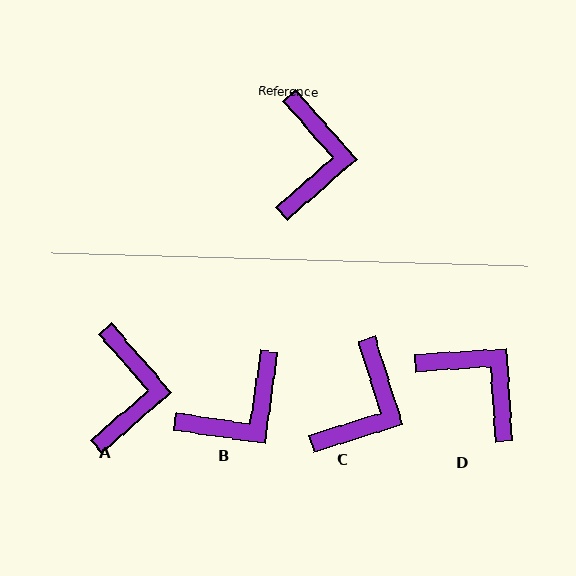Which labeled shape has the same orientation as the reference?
A.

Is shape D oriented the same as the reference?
No, it is off by about 53 degrees.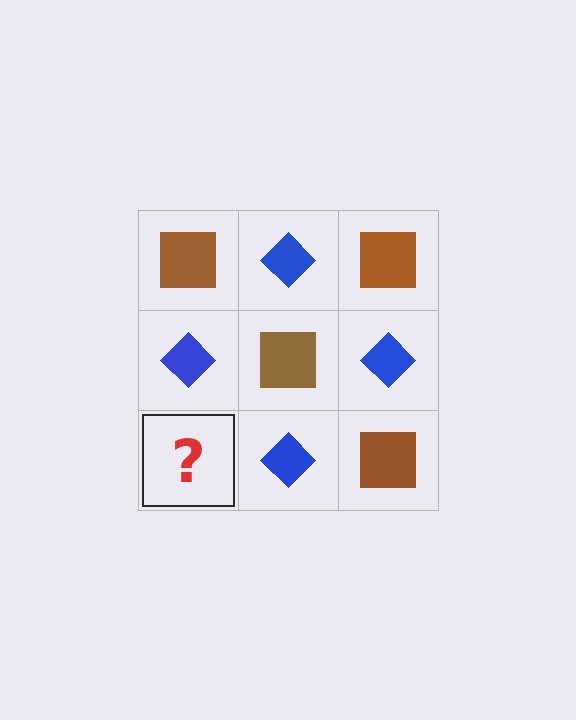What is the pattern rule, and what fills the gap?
The rule is that it alternates brown square and blue diamond in a checkerboard pattern. The gap should be filled with a brown square.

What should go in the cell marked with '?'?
The missing cell should contain a brown square.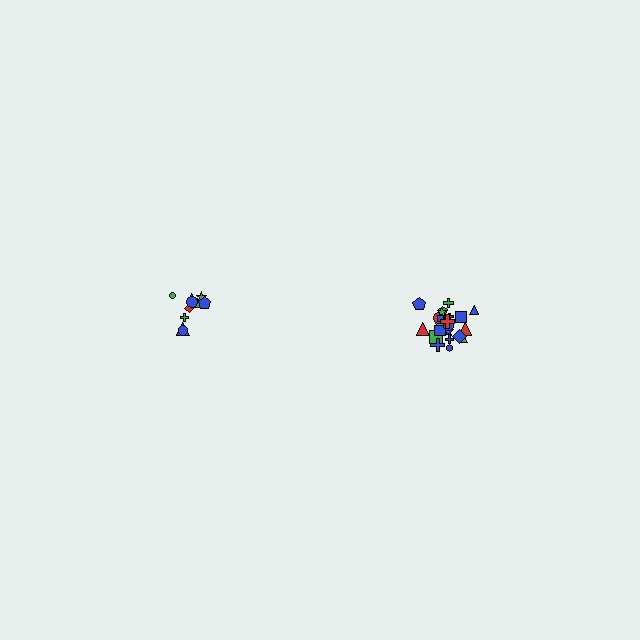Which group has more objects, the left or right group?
The right group.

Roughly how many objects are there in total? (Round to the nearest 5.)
Roughly 30 objects in total.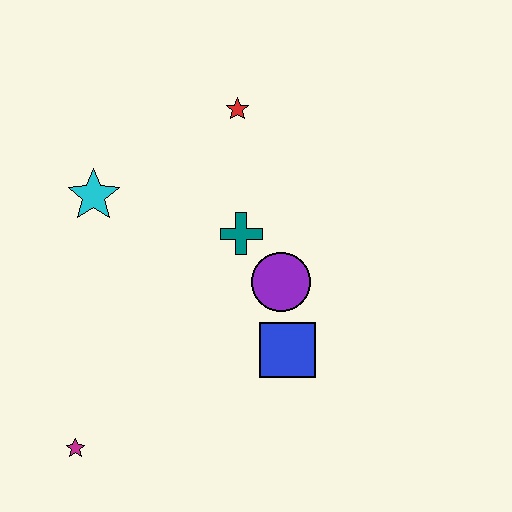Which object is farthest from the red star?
The magenta star is farthest from the red star.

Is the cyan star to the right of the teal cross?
No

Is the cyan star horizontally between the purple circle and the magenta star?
Yes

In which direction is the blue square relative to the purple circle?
The blue square is below the purple circle.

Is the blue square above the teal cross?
No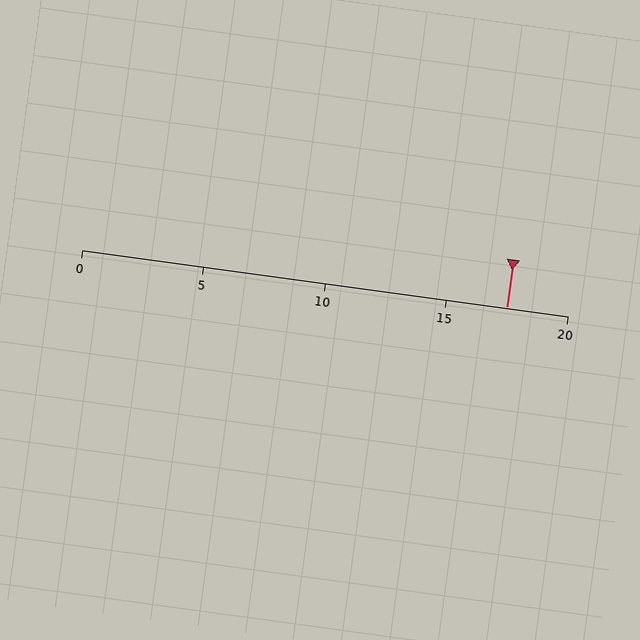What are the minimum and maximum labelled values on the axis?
The axis runs from 0 to 20.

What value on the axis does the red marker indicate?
The marker indicates approximately 17.5.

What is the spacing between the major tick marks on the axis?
The major ticks are spaced 5 apart.